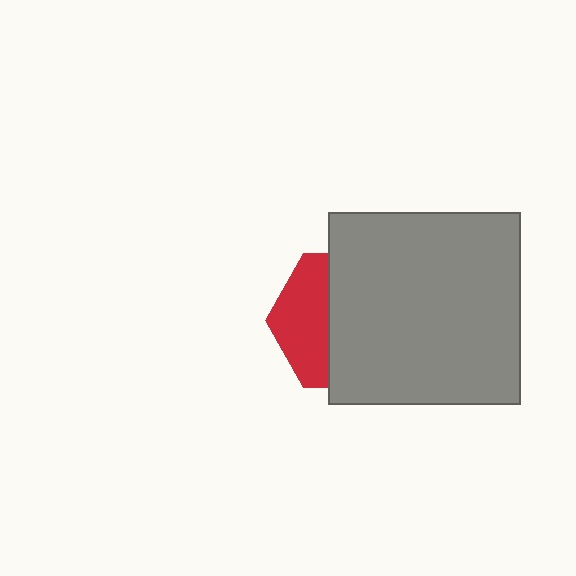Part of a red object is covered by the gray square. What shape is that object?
It is a hexagon.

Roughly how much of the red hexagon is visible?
A small part of it is visible (roughly 38%).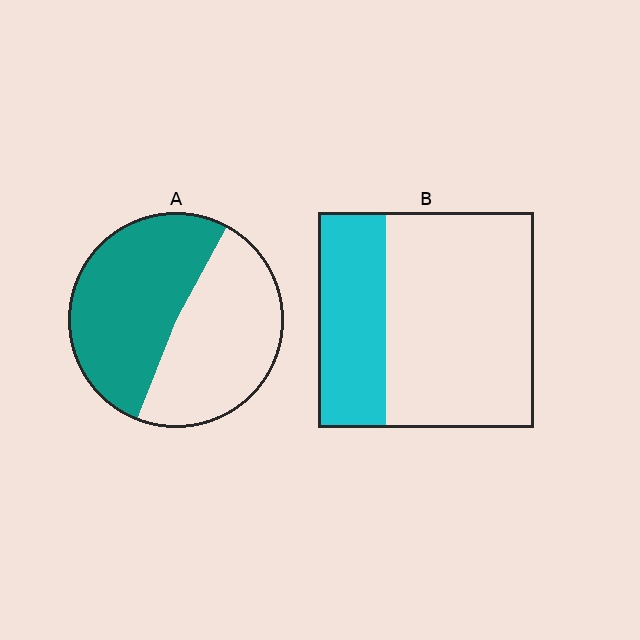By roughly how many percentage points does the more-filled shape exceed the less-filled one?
By roughly 20 percentage points (A over B).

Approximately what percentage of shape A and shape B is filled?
A is approximately 50% and B is approximately 30%.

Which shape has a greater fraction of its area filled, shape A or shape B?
Shape A.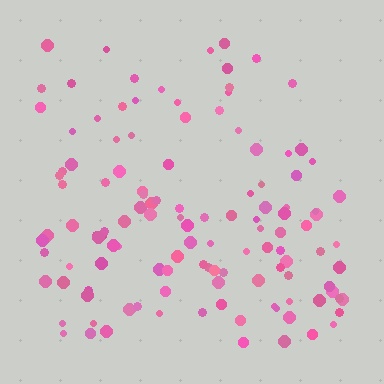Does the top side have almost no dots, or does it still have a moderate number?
Still a moderate number, just noticeably fewer than the bottom.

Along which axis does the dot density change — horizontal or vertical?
Vertical.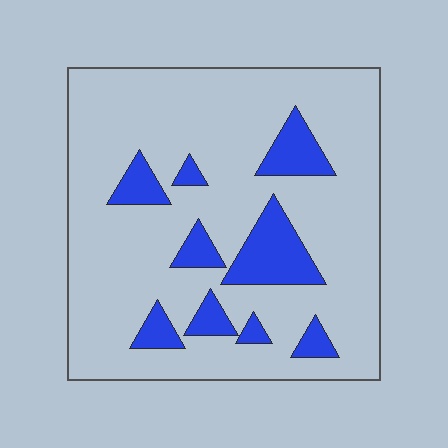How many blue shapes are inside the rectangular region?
9.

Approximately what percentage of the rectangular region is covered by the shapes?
Approximately 15%.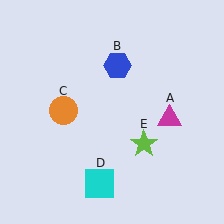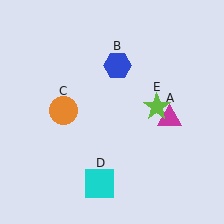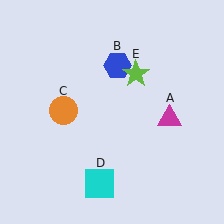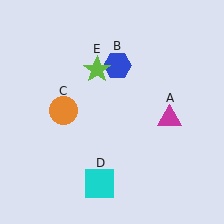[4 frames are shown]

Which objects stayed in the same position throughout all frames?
Magenta triangle (object A) and blue hexagon (object B) and orange circle (object C) and cyan square (object D) remained stationary.